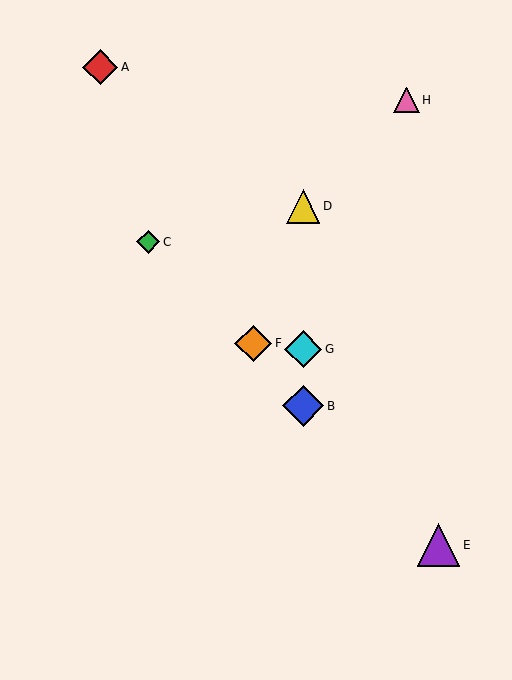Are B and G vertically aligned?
Yes, both are at x≈303.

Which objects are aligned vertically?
Objects B, D, G are aligned vertically.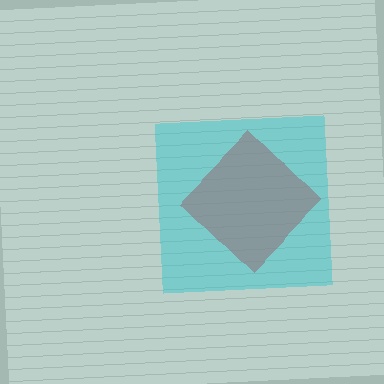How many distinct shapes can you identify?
There are 2 distinct shapes: a red diamond, a cyan square.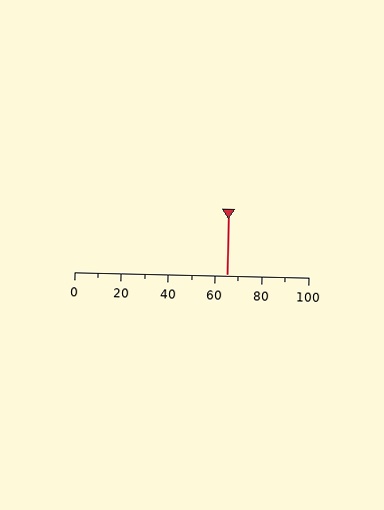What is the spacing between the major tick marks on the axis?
The major ticks are spaced 20 apart.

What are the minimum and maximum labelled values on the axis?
The axis runs from 0 to 100.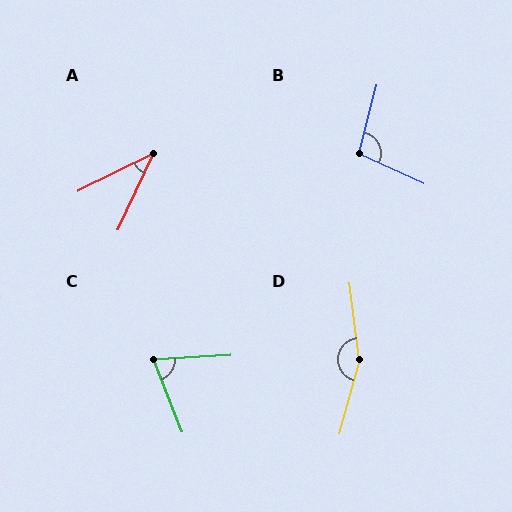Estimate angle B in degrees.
Approximately 100 degrees.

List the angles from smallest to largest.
A (39°), C (72°), B (100°), D (157°).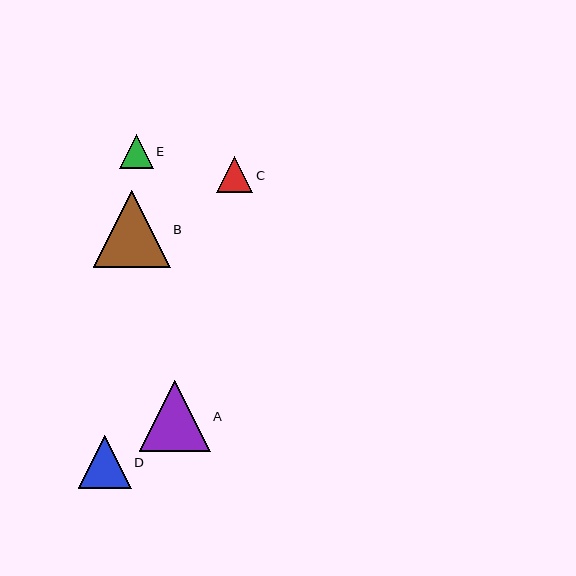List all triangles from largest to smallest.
From largest to smallest: B, A, D, C, E.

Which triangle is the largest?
Triangle B is the largest with a size of approximately 77 pixels.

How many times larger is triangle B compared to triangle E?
Triangle B is approximately 2.3 times the size of triangle E.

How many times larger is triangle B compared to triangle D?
Triangle B is approximately 1.5 times the size of triangle D.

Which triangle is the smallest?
Triangle E is the smallest with a size of approximately 34 pixels.